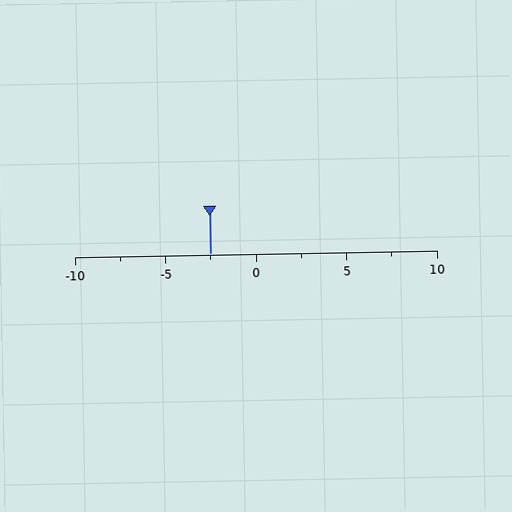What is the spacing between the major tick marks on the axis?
The major ticks are spaced 5 apart.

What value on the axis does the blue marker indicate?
The marker indicates approximately -2.5.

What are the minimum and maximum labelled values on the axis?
The axis runs from -10 to 10.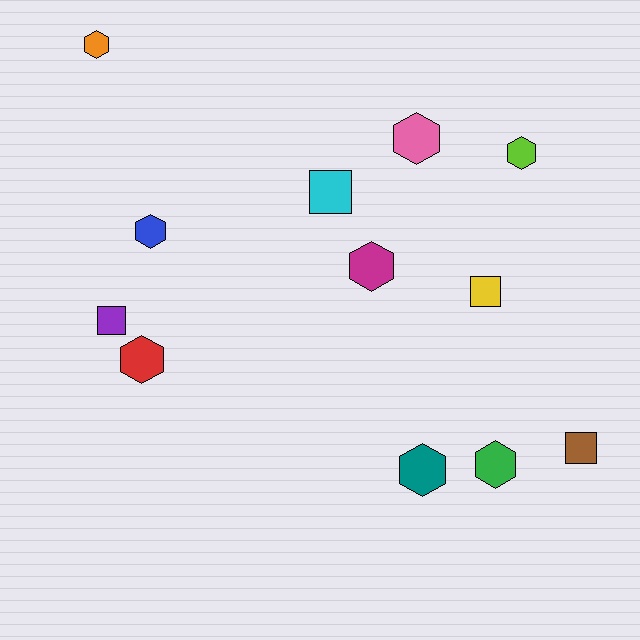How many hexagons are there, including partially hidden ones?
There are 8 hexagons.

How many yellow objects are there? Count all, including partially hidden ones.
There is 1 yellow object.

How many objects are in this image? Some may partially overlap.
There are 12 objects.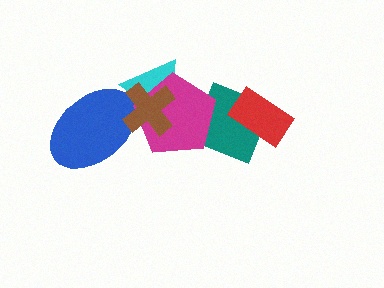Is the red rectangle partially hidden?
No, no other shape covers it.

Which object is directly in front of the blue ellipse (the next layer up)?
The cyan triangle is directly in front of the blue ellipse.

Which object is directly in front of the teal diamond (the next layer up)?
The magenta pentagon is directly in front of the teal diamond.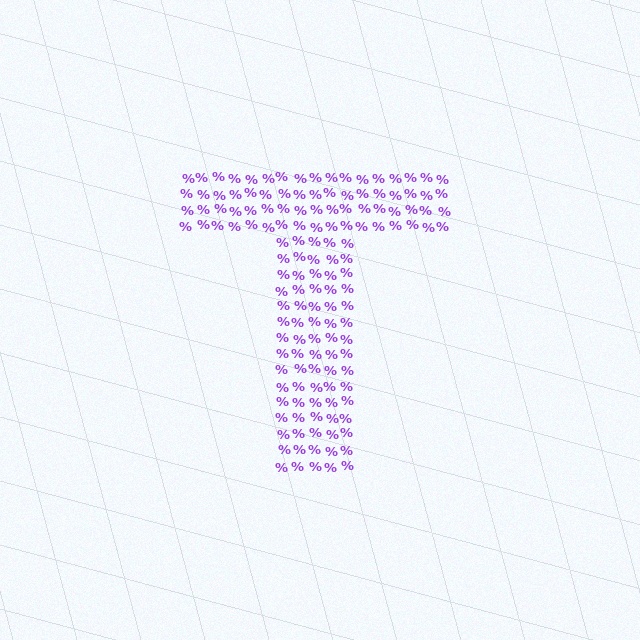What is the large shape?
The large shape is the letter T.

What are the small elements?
The small elements are percent signs.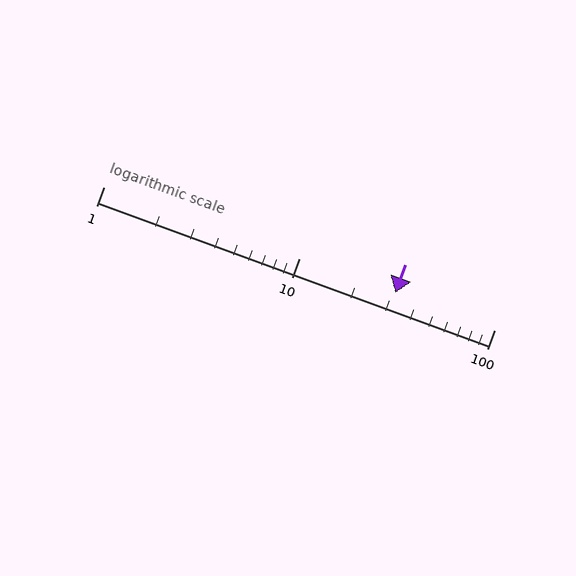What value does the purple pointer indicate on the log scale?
The pointer indicates approximately 31.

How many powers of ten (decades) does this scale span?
The scale spans 2 decades, from 1 to 100.